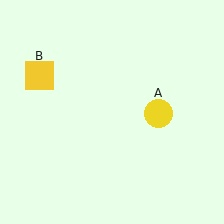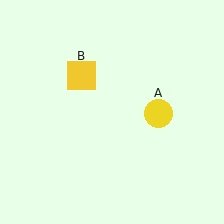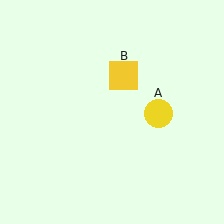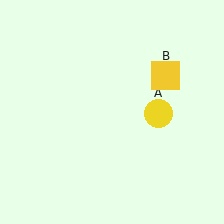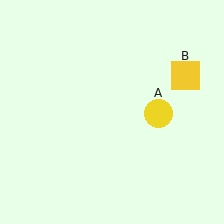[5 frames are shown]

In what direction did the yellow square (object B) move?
The yellow square (object B) moved right.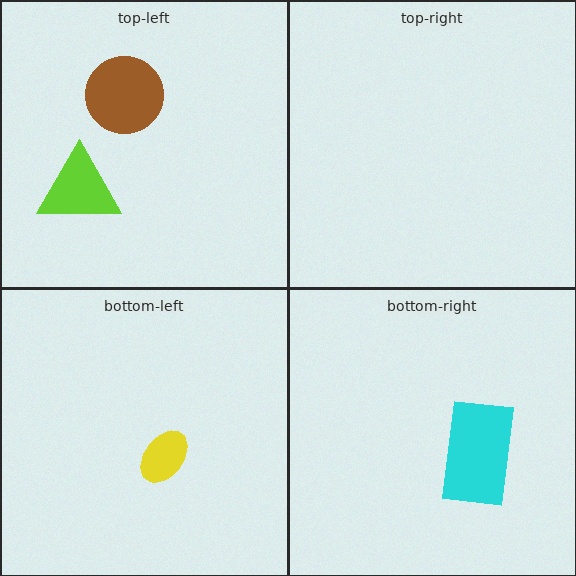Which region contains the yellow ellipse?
The bottom-left region.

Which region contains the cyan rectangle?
The bottom-right region.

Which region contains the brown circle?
The top-left region.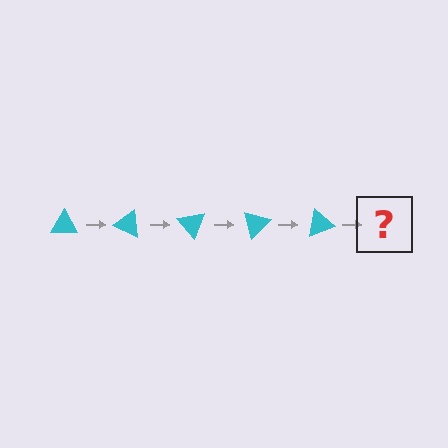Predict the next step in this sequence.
The next step is a cyan triangle rotated 125 degrees.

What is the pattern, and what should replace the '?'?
The pattern is that the triangle rotates 25 degrees each step. The '?' should be a cyan triangle rotated 125 degrees.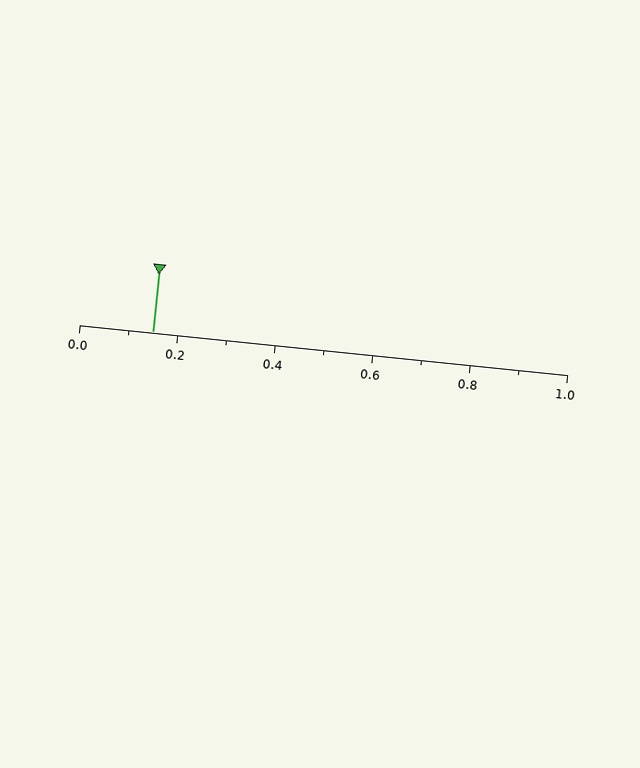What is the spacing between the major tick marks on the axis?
The major ticks are spaced 0.2 apart.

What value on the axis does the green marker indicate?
The marker indicates approximately 0.15.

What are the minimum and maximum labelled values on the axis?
The axis runs from 0.0 to 1.0.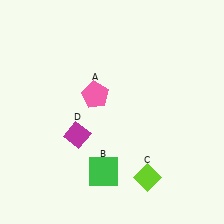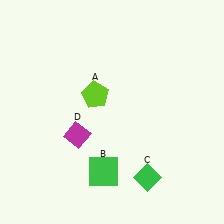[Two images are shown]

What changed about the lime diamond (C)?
In Image 1, C is lime. In Image 2, it changed to green.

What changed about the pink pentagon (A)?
In Image 1, A is pink. In Image 2, it changed to lime.